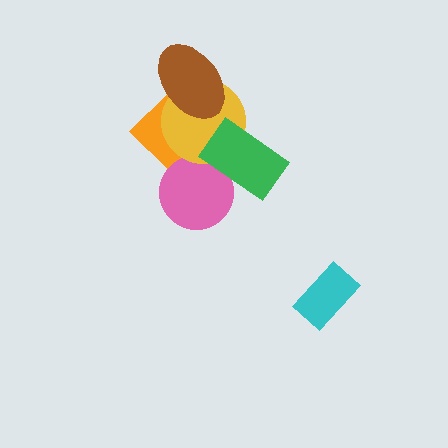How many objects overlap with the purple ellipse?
4 objects overlap with the purple ellipse.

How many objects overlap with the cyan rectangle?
0 objects overlap with the cyan rectangle.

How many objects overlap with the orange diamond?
4 objects overlap with the orange diamond.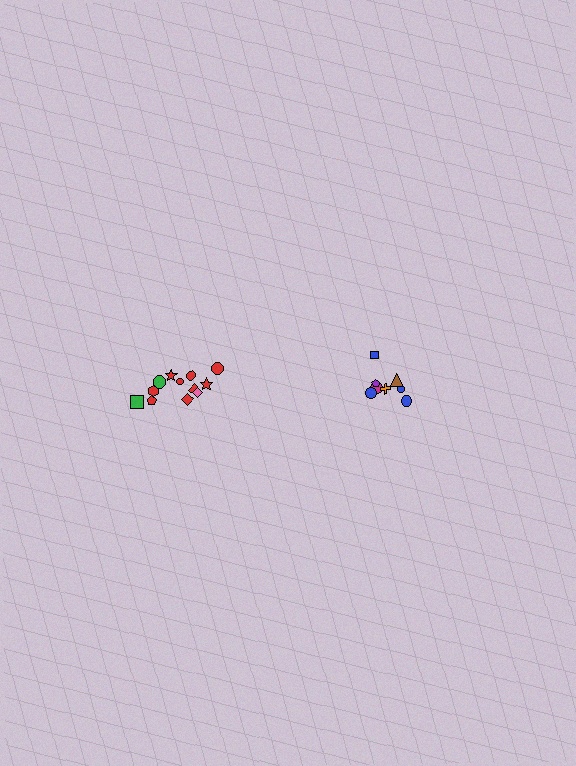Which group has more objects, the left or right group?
The left group.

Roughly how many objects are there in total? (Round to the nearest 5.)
Roughly 20 objects in total.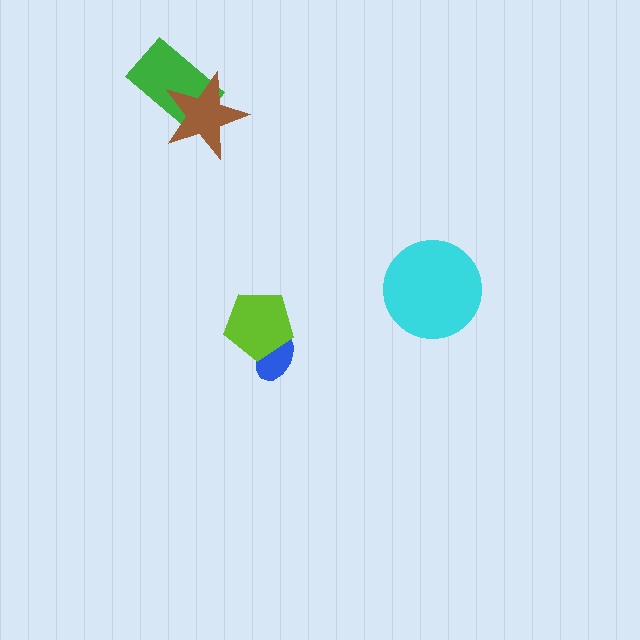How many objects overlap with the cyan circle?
0 objects overlap with the cyan circle.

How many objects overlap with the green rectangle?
1 object overlaps with the green rectangle.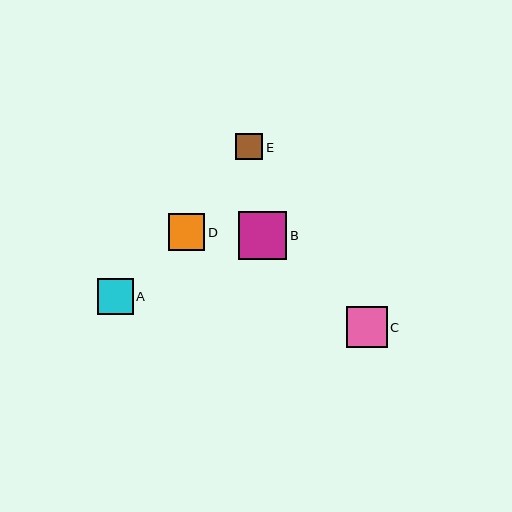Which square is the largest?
Square B is the largest with a size of approximately 48 pixels.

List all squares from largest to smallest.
From largest to smallest: B, C, D, A, E.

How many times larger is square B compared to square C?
Square B is approximately 1.2 times the size of square C.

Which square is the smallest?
Square E is the smallest with a size of approximately 27 pixels.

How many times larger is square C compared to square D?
Square C is approximately 1.1 times the size of square D.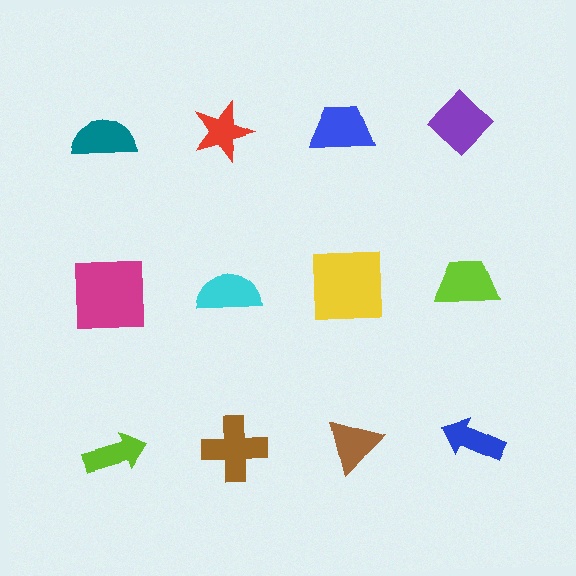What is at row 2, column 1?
A magenta square.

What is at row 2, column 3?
A yellow square.